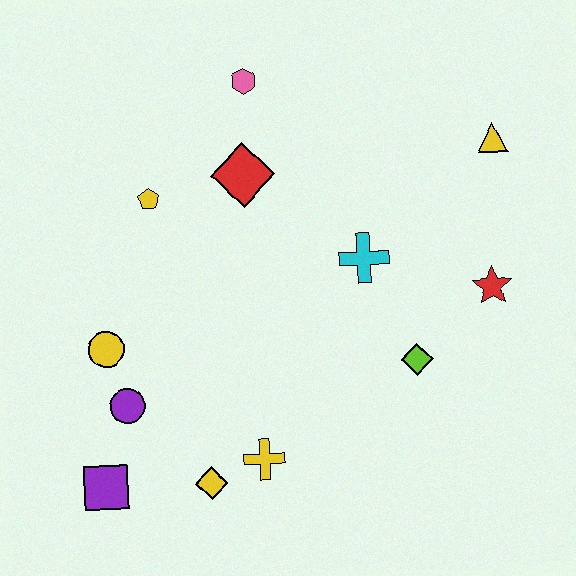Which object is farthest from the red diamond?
The purple square is farthest from the red diamond.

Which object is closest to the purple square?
The purple circle is closest to the purple square.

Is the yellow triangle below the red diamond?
No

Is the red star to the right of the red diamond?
Yes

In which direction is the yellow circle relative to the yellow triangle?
The yellow circle is to the left of the yellow triangle.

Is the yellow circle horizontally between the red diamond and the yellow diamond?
No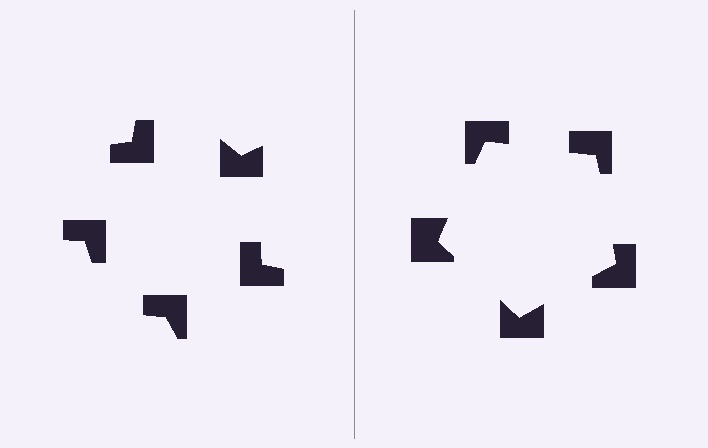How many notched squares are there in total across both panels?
10 — 5 on each side.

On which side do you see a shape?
An illusory pentagon appears on the right side. On the left side the wedge cuts are rotated, so no coherent shape forms.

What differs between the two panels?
The notched squares are positioned identically on both sides; only the wedge orientations differ. On the right they align to a pentagon; on the left they are misaligned.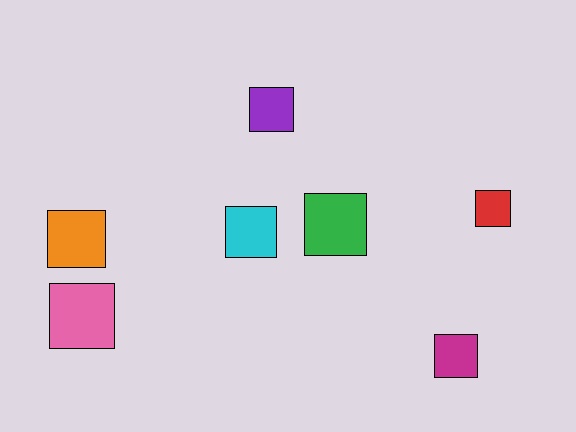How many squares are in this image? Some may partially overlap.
There are 7 squares.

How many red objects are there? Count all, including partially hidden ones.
There is 1 red object.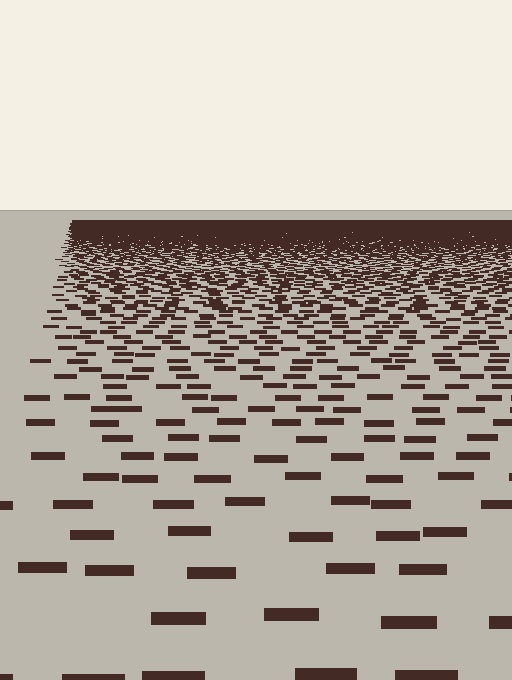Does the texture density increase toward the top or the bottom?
Density increases toward the top.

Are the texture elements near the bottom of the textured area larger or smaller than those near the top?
Larger. Near the bottom, elements are closer to the viewer and appear at a bigger on-screen size.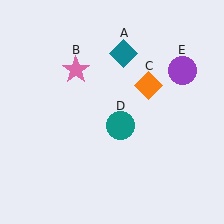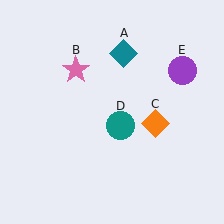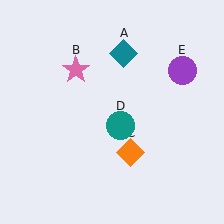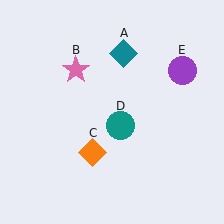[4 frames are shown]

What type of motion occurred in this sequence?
The orange diamond (object C) rotated clockwise around the center of the scene.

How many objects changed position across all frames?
1 object changed position: orange diamond (object C).